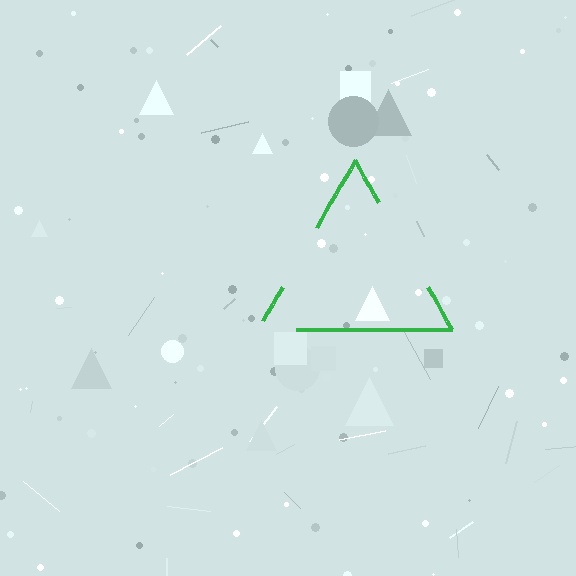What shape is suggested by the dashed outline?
The dashed outline suggests a triangle.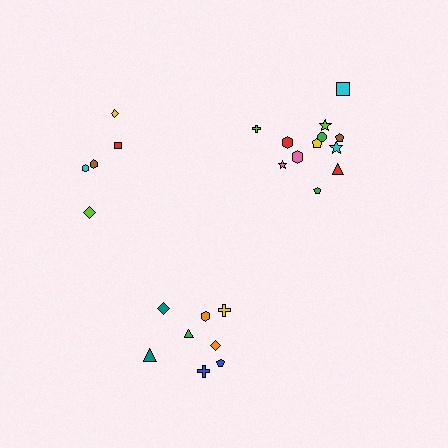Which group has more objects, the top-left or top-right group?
The top-right group.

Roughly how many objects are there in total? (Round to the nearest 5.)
Roughly 25 objects in total.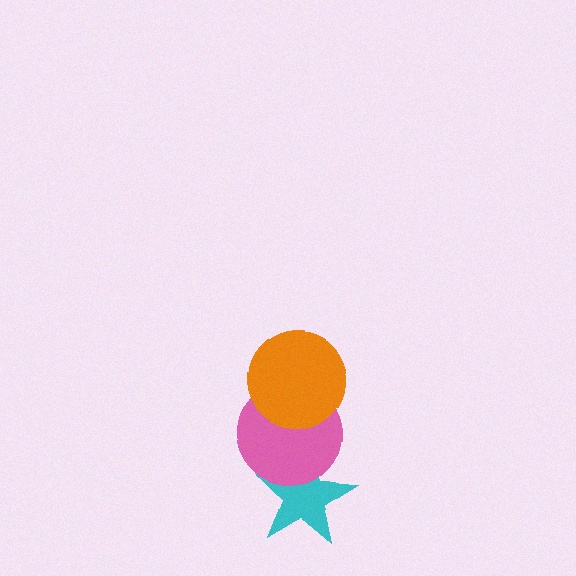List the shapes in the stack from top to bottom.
From top to bottom: the orange circle, the pink circle, the cyan star.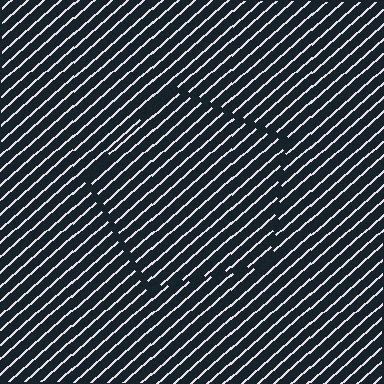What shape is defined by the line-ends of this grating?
An illusory pentagon. The interior of the shape contains the same grating, shifted by half a period — the contour is defined by the phase discontinuity where line-ends from the inner and outer gratings abut.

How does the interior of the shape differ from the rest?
The interior of the shape contains the same grating, shifted by half a period — the contour is defined by the phase discontinuity where line-ends from the inner and outer gratings abut.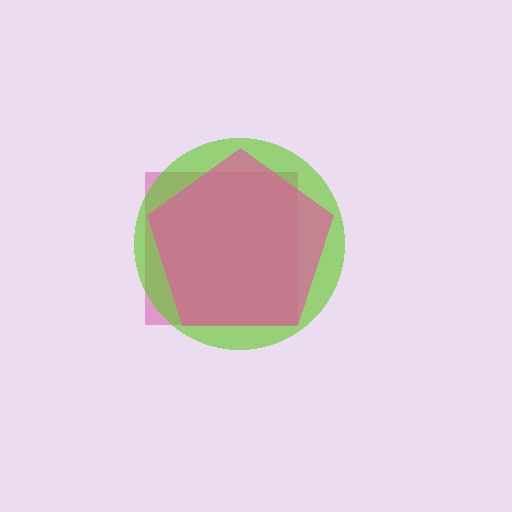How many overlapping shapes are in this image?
There are 3 overlapping shapes in the image.